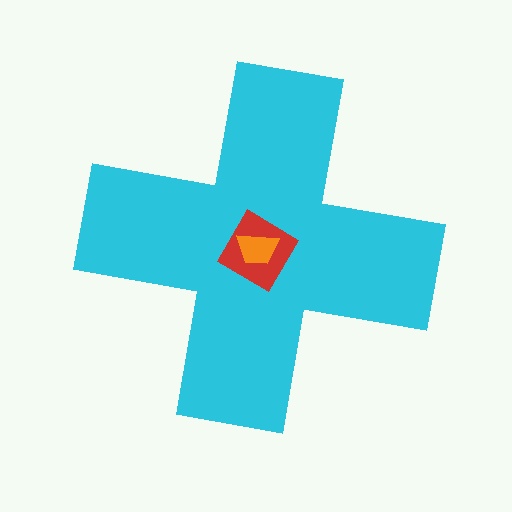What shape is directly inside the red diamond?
The orange trapezoid.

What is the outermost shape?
The cyan cross.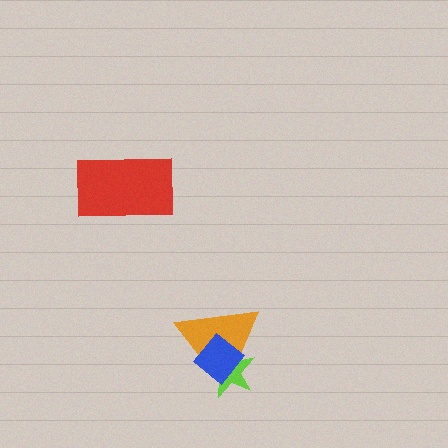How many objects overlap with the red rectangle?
0 objects overlap with the red rectangle.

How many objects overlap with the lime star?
2 objects overlap with the lime star.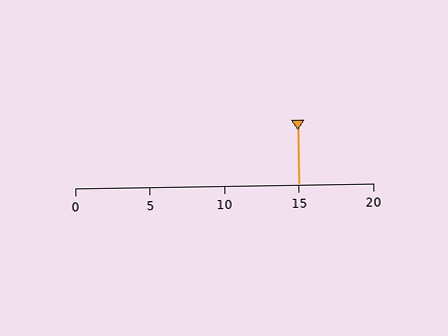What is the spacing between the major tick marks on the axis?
The major ticks are spaced 5 apart.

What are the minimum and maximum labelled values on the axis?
The axis runs from 0 to 20.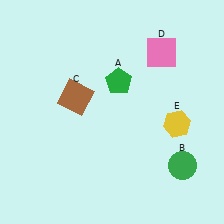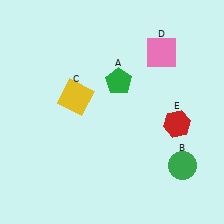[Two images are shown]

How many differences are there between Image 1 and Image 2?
There are 2 differences between the two images.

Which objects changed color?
C changed from brown to yellow. E changed from yellow to red.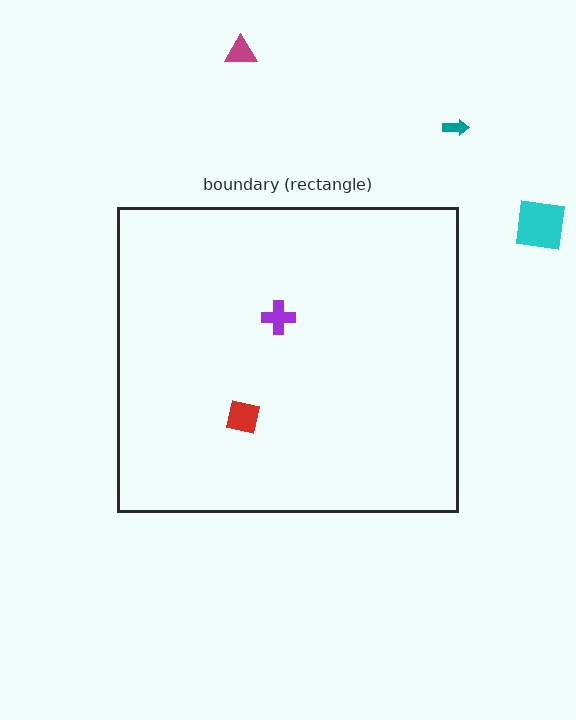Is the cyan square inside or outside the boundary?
Outside.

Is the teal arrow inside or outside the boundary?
Outside.